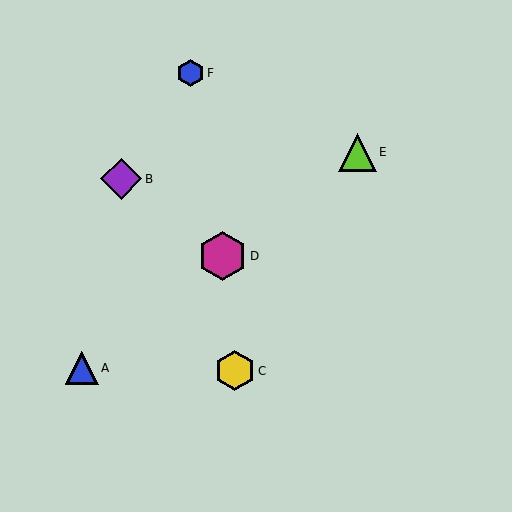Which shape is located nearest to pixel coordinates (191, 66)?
The blue hexagon (labeled F) at (190, 73) is nearest to that location.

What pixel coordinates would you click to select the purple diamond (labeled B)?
Click at (121, 179) to select the purple diamond B.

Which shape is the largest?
The magenta hexagon (labeled D) is the largest.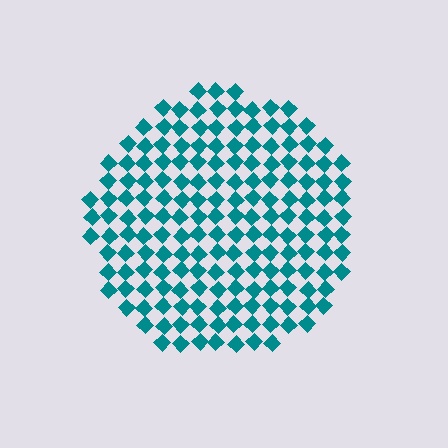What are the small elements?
The small elements are diamonds.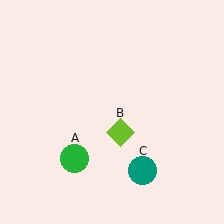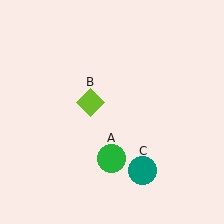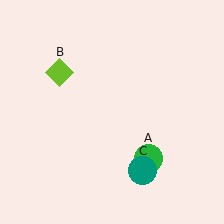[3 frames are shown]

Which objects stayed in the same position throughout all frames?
Teal circle (object C) remained stationary.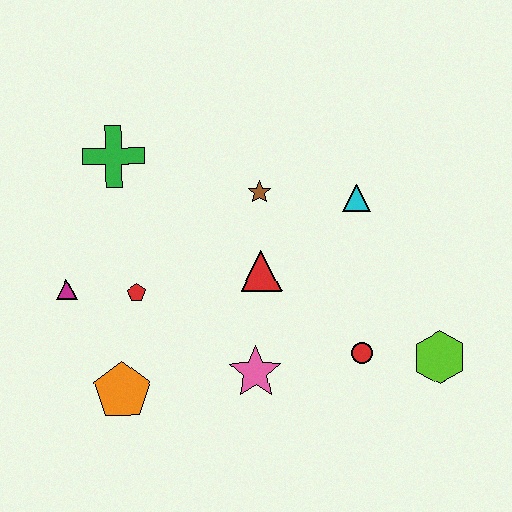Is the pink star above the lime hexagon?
No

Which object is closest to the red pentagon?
The magenta triangle is closest to the red pentagon.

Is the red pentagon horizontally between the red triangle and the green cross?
Yes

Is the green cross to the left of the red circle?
Yes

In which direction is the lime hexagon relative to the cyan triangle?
The lime hexagon is below the cyan triangle.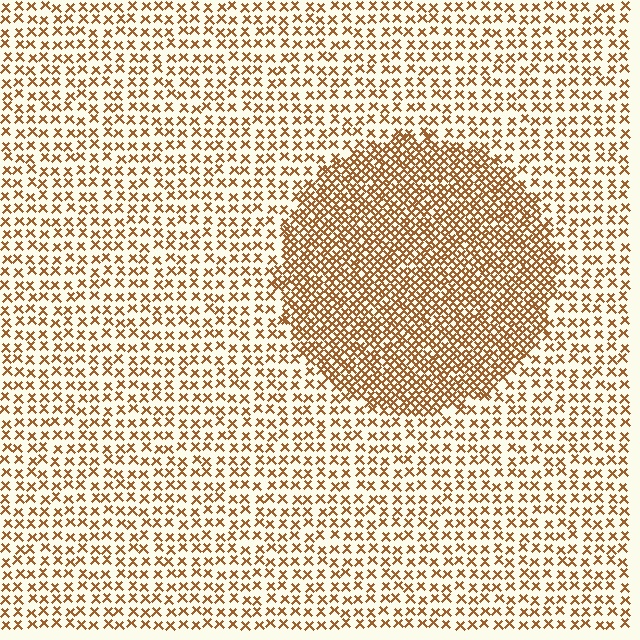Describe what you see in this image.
The image contains small brown elements arranged at two different densities. A circle-shaped region is visible where the elements are more densely packed than the surrounding area.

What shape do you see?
I see a circle.